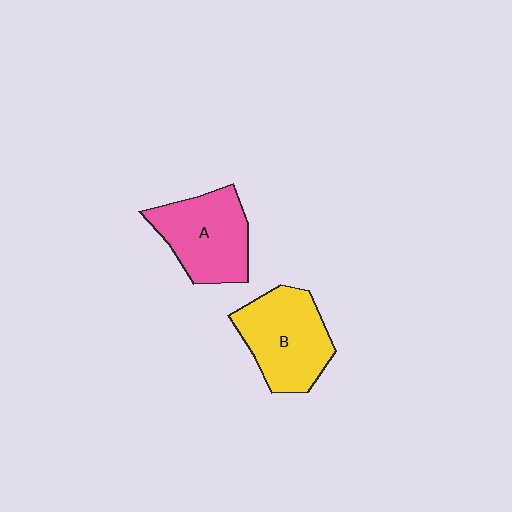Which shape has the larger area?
Shape B (yellow).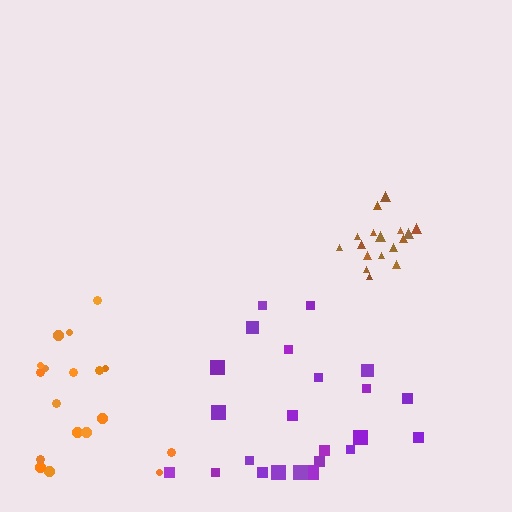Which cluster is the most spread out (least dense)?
Orange.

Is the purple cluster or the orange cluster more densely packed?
Purple.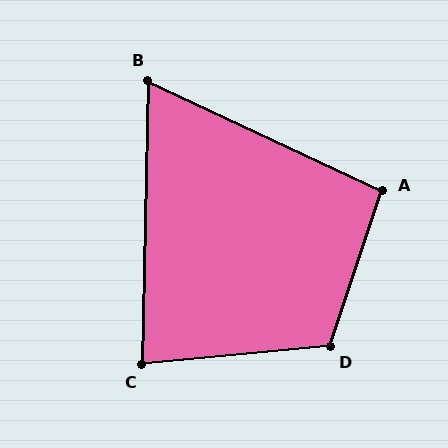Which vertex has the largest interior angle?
D, at approximately 114 degrees.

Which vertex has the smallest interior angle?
B, at approximately 66 degrees.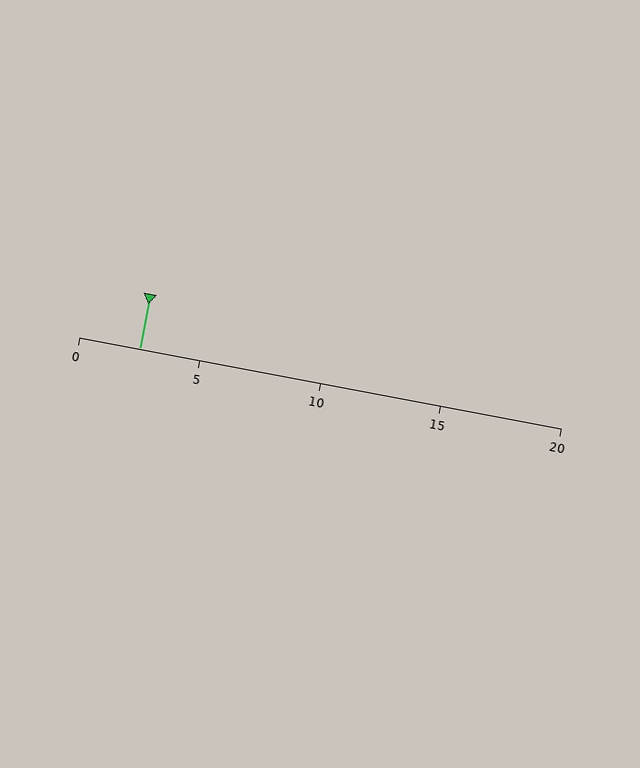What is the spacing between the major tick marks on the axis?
The major ticks are spaced 5 apart.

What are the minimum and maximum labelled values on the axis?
The axis runs from 0 to 20.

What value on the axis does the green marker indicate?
The marker indicates approximately 2.5.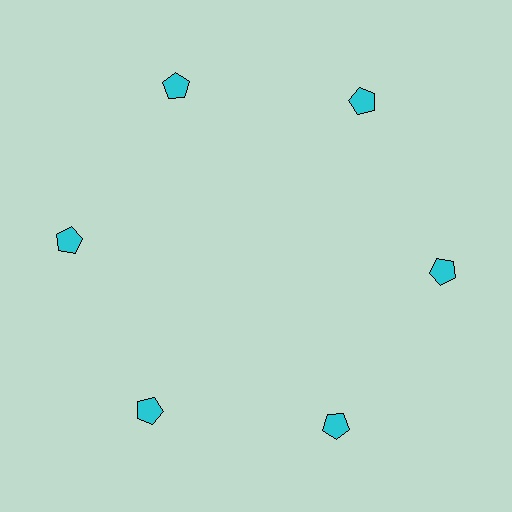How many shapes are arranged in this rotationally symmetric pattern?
There are 6 shapes, arranged in 6 groups of 1.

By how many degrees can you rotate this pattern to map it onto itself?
The pattern maps onto itself every 60 degrees of rotation.